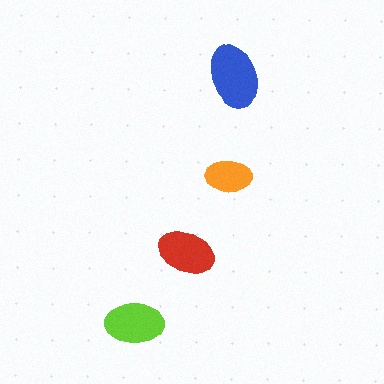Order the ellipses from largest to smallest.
the blue one, the lime one, the red one, the orange one.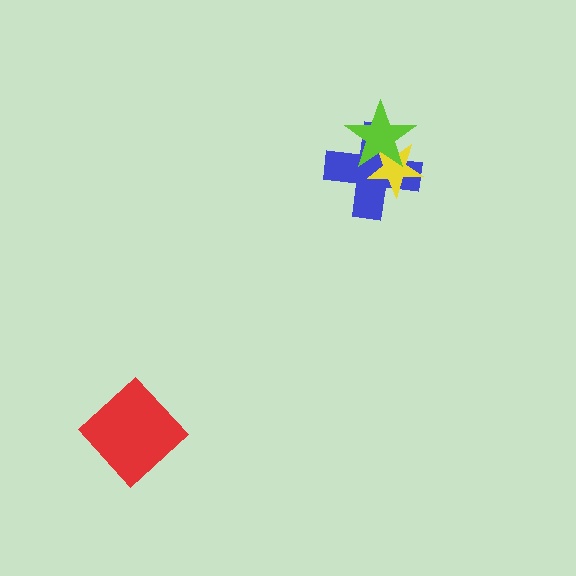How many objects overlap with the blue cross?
2 objects overlap with the blue cross.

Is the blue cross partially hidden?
Yes, it is partially covered by another shape.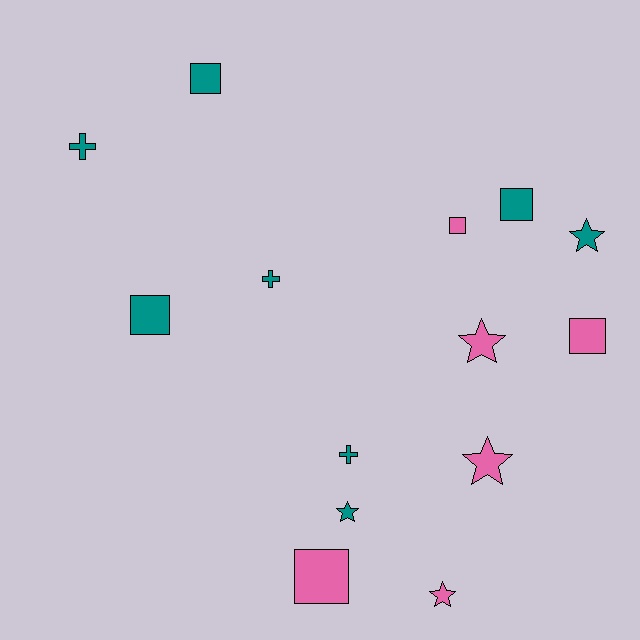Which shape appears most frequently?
Square, with 6 objects.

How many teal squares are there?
There are 3 teal squares.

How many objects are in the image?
There are 14 objects.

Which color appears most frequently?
Teal, with 8 objects.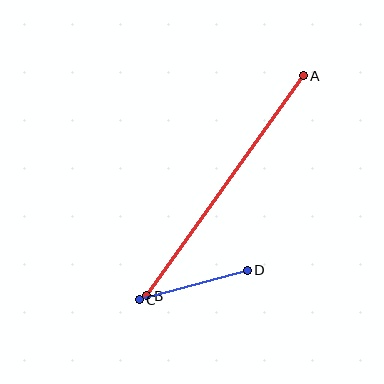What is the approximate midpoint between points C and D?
The midpoint is at approximately (193, 285) pixels.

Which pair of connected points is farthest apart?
Points A and B are farthest apart.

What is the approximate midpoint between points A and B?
The midpoint is at approximately (225, 186) pixels.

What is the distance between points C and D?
The distance is approximately 112 pixels.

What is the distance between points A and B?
The distance is approximately 270 pixels.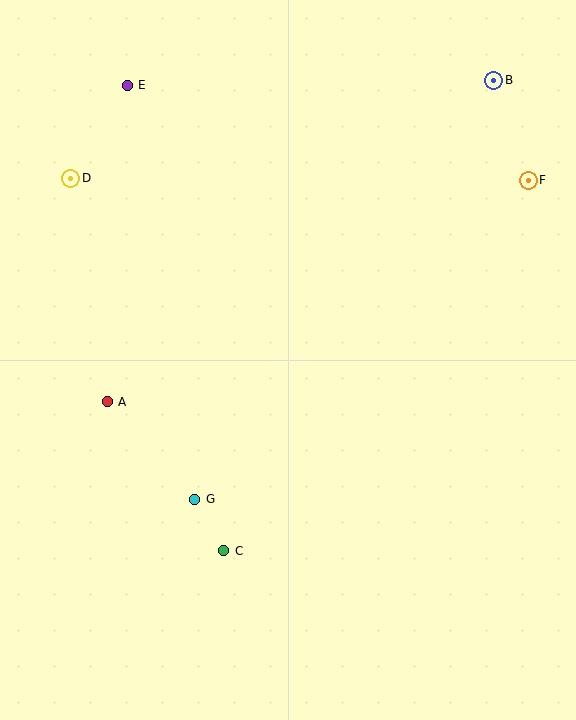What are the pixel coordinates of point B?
Point B is at (494, 80).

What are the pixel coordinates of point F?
Point F is at (528, 180).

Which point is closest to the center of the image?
Point G at (195, 499) is closest to the center.